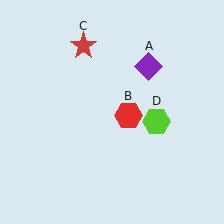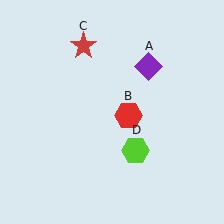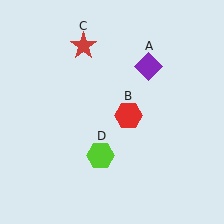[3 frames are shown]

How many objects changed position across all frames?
1 object changed position: lime hexagon (object D).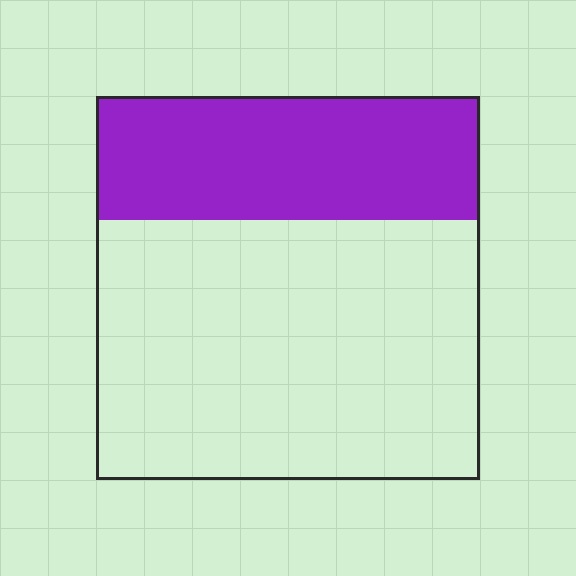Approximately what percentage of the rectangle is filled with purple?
Approximately 30%.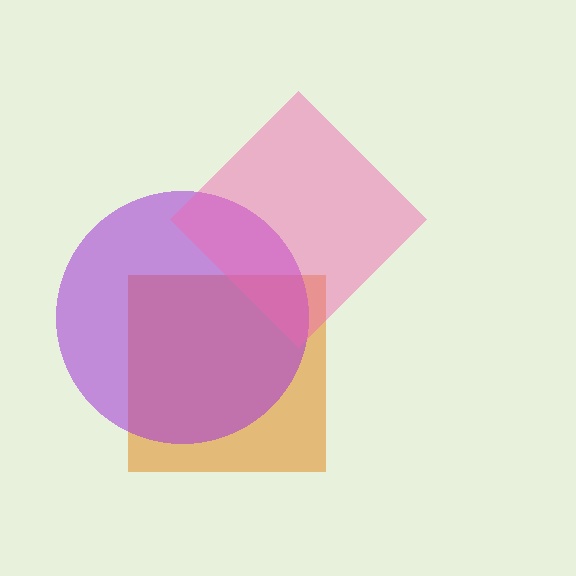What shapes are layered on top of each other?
The layered shapes are: an orange square, a purple circle, a pink diamond.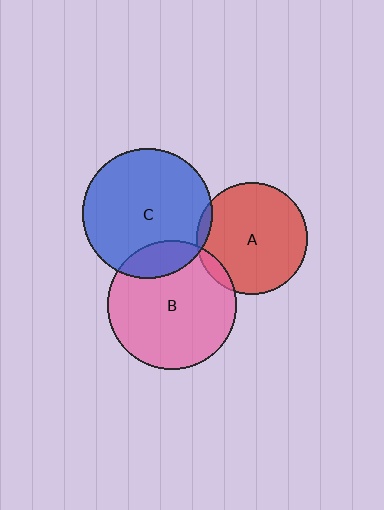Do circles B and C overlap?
Yes.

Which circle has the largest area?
Circle C (blue).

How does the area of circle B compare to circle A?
Approximately 1.3 times.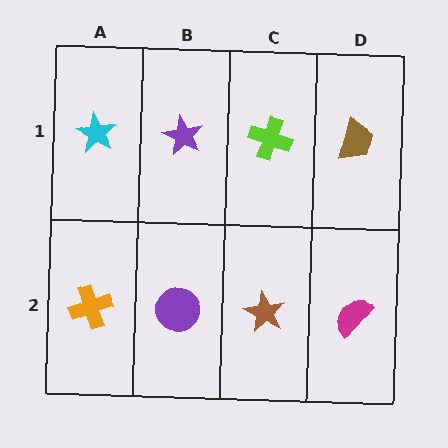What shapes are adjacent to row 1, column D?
A magenta semicircle (row 2, column D), a lime cross (row 1, column C).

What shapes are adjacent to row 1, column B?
A purple circle (row 2, column B), a cyan star (row 1, column A), a lime cross (row 1, column C).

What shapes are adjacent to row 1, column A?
An orange cross (row 2, column A), a purple star (row 1, column B).